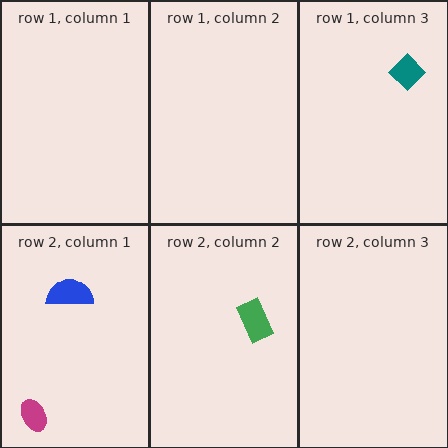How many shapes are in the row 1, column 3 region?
1.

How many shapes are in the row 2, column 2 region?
1.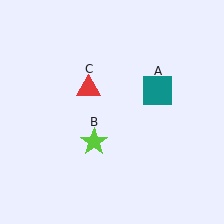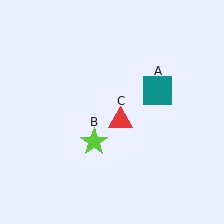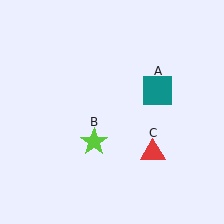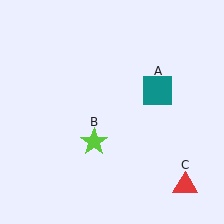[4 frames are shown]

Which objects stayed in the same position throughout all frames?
Teal square (object A) and lime star (object B) remained stationary.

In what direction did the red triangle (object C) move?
The red triangle (object C) moved down and to the right.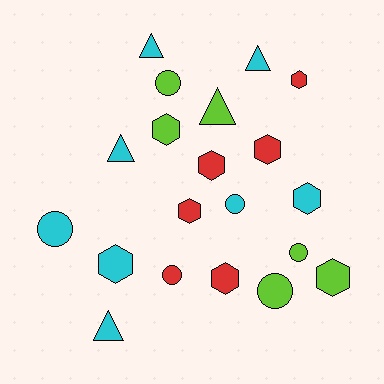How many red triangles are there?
There are no red triangles.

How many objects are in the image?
There are 20 objects.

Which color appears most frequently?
Cyan, with 8 objects.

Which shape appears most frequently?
Hexagon, with 9 objects.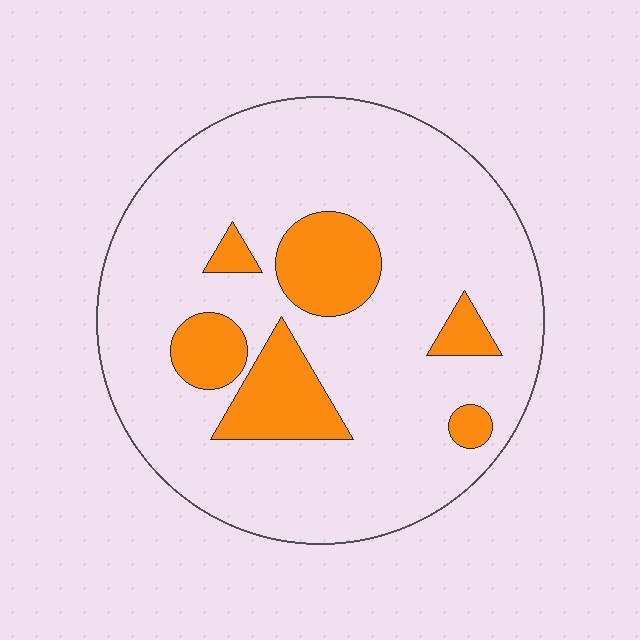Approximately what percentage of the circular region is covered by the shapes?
Approximately 20%.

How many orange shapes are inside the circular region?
6.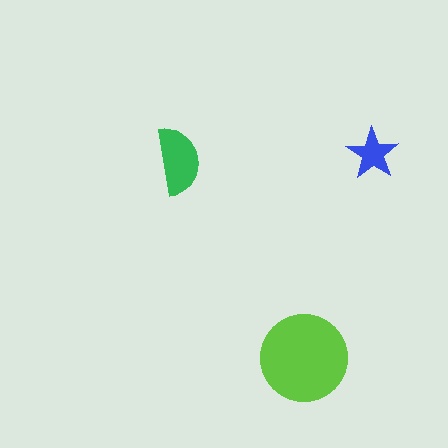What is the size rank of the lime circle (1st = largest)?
1st.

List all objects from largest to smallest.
The lime circle, the green semicircle, the blue star.